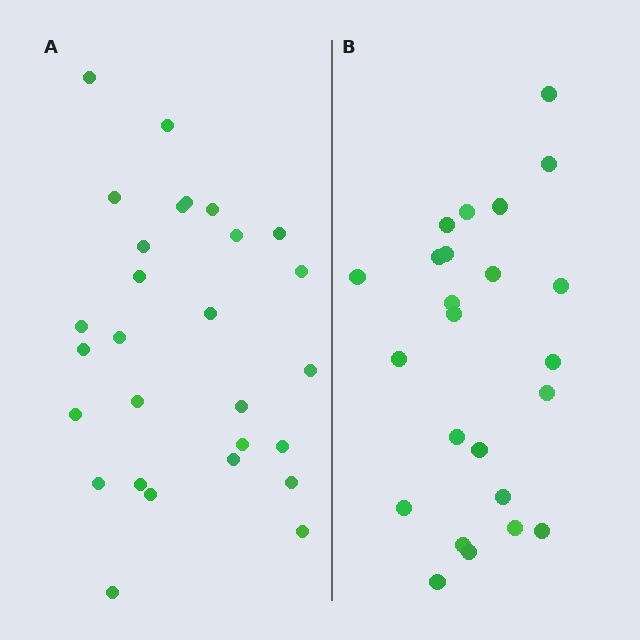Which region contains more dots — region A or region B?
Region A (the left region) has more dots.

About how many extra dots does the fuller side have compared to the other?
Region A has about 4 more dots than region B.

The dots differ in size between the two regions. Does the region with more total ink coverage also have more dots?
No. Region B has more total ink coverage because its dots are larger, but region A actually contains more individual dots. Total area can be misleading — the number of items is what matters here.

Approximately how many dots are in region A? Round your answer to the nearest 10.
About 30 dots. (The exact count is 28, which rounds to 30.)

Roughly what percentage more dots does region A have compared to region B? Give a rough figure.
About 15% more.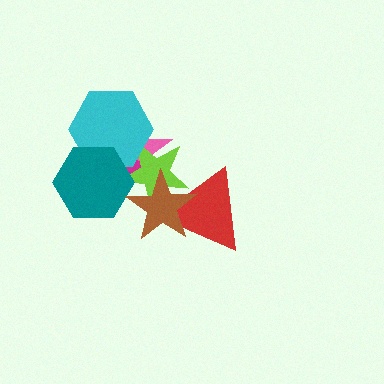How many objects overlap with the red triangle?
2 objects overlap with the red triangle.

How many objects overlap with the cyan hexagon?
4 objects overlap with the cyan hexagon.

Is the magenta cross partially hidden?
Yes, it is partially covered by another shape.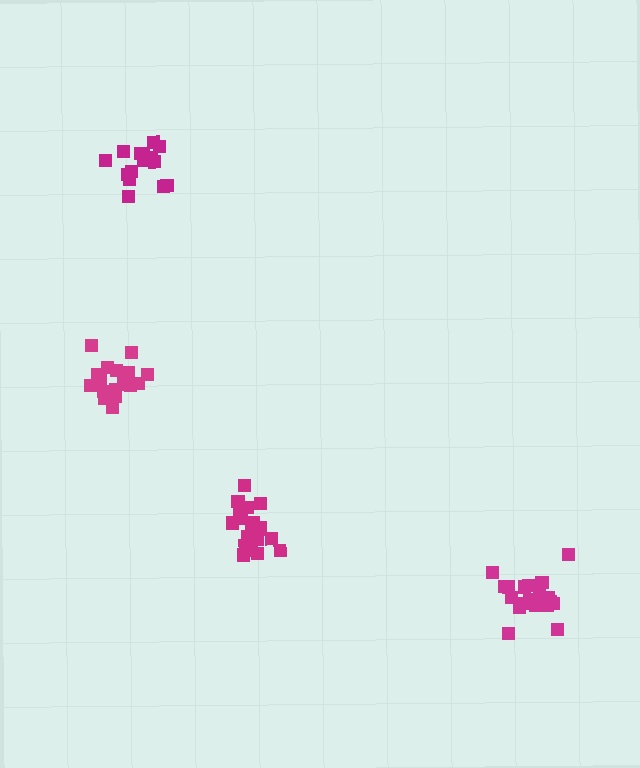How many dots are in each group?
Group 1: 19 dots, Group 2: 21 dots, Group 3: 15 dots, Group 4: 19 dots (74 total).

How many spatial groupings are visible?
There are 4 spatial groupings.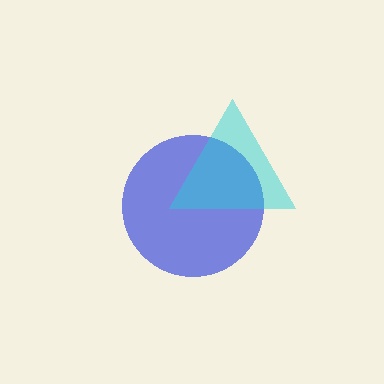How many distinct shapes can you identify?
There are 2 distinct shapes: a blue circle, a cyan triangle.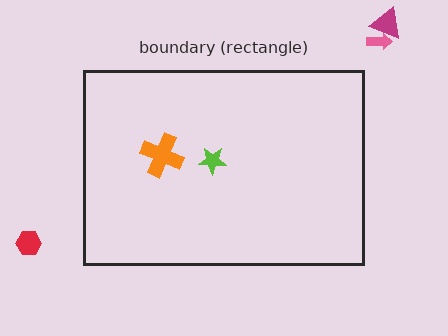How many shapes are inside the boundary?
2 inside, 3 outside.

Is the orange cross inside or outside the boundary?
Inside.